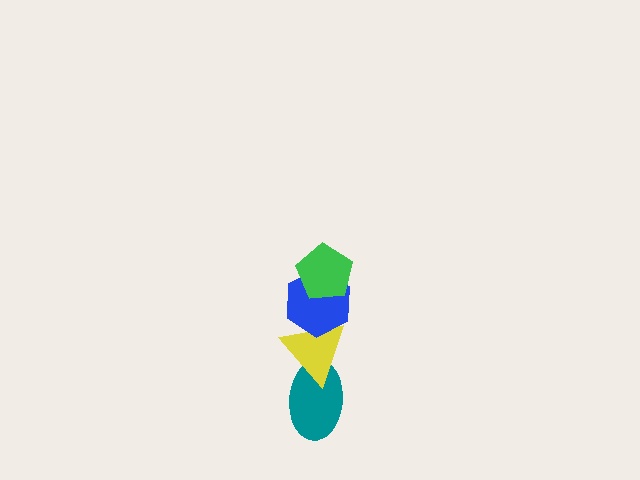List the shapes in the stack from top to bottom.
From top to bottom: the green pentagon, the blue hexagon, the yellow triangle, the teal ellipse.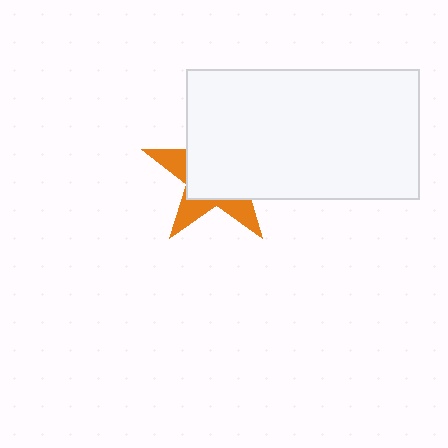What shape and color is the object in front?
The object in front is a white rectangle.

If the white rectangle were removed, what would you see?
You would see the complete orange star.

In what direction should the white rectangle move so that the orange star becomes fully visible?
The white rectangle should move toward the upper-right. That is the shortest direction to clear the overlap and leave the orange star fully visible.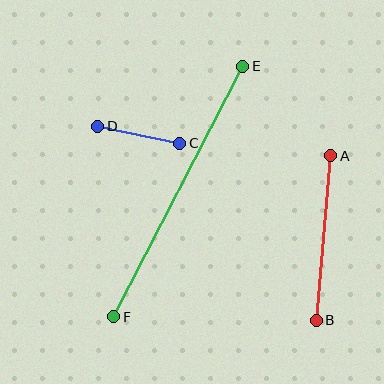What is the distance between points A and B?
The distance is approximately 165 pixels.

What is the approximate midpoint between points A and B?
The midpoint is at approximately (324, 238) pixels.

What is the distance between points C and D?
The distance is approximately 83 pixels.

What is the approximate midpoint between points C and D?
The midpoint is at approximately (139, 135) pixels.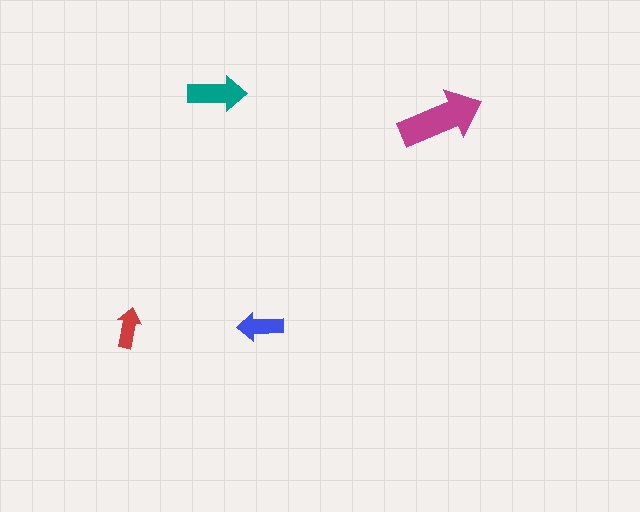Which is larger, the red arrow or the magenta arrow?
The magenta one.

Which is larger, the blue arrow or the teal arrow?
The teal one.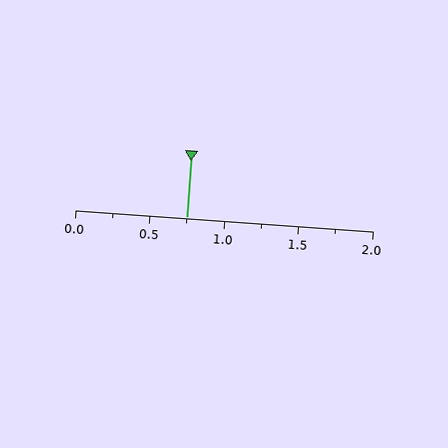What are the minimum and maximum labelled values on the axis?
The axis runs from 0.0 to 2.0.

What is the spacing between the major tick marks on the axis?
The major ticks are spaced 0.5 apart.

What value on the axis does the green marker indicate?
The marker indicates approximately 0.75.